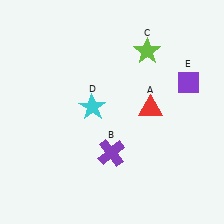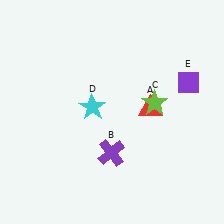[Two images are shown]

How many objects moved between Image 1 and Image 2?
1 object moved between the two images.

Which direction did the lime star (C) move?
The lime star (C) moved down.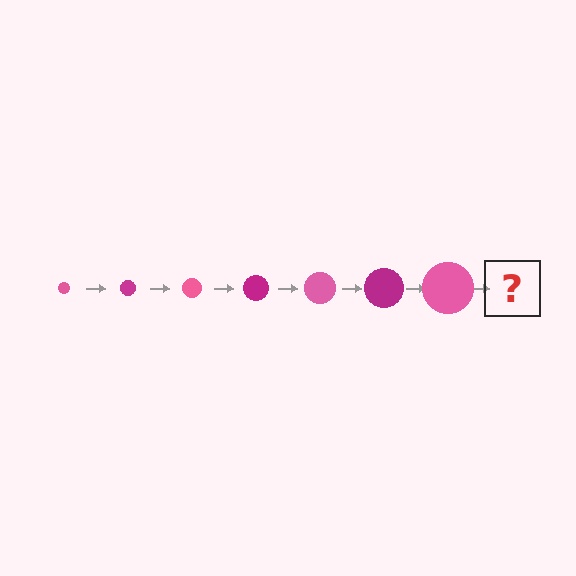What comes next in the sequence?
The next element should be a magenta circle, larger than the previous one.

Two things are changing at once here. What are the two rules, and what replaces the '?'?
The two rules are that the circle grows larger each step and the color cycles through pink and magenta. The '?' should be a magenta circle, larger than the previous one.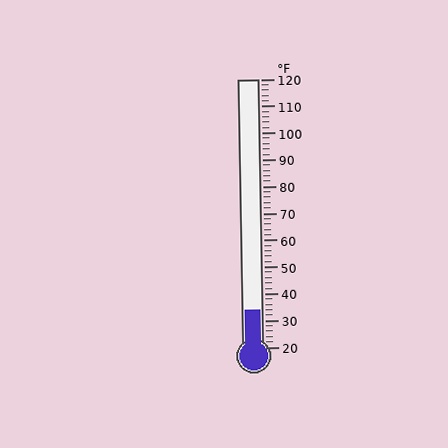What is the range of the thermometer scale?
The thermometer scale ranges from 20°F to 120°F.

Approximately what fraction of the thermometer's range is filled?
The thermometer is filled to approximately 15% of its range.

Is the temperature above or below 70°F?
The temperature is below 70°F.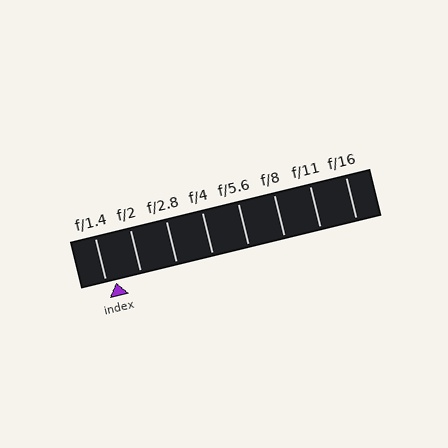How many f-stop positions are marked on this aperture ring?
There are 8 f-stop positions marked.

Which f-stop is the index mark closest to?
The index mark is closest to f/1.4.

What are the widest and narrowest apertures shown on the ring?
The widest aperture shown is f/1.4 and the narrowest is f/16.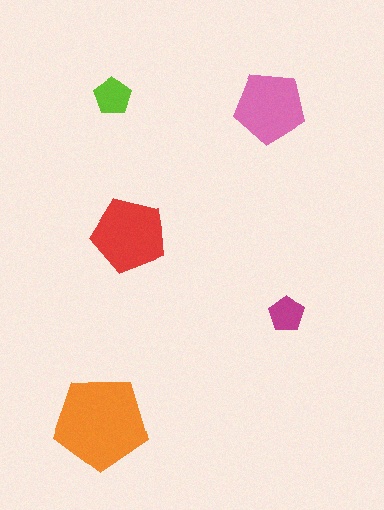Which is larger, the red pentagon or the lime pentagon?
The red one.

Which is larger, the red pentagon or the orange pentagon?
The orange one.